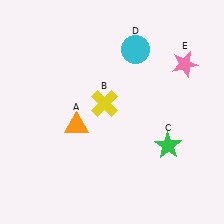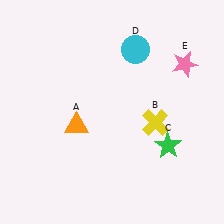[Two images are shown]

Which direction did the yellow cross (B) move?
The yellow cross (B) moved right.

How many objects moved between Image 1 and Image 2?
1 object moved between the two images.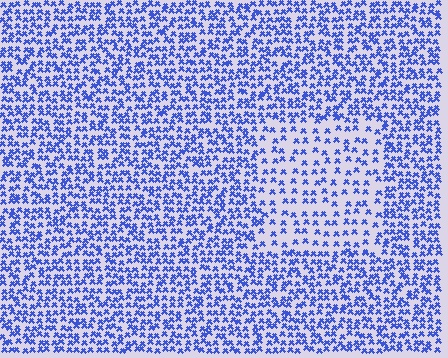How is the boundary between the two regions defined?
The boundary is defined by a change in element density (approximately 2.0x ratio). All elements are the same color, size, and shape.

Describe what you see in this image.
The image contains small blue elements arranged at two different densities. A rectangle-shaped region is visible where the elements are less densely packed than the surrounding area.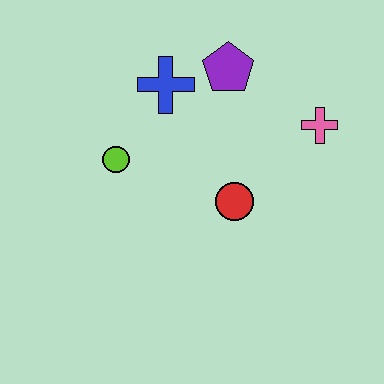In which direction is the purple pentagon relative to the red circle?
The purple pentagon is above the red circle.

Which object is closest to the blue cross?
The purple pentagon is closest to the blue cross.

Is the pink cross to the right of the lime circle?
Yes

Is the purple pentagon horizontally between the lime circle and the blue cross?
No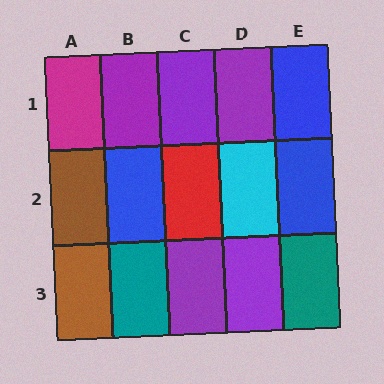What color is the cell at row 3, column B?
Teal.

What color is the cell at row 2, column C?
Red.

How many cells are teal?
2 cells are teal.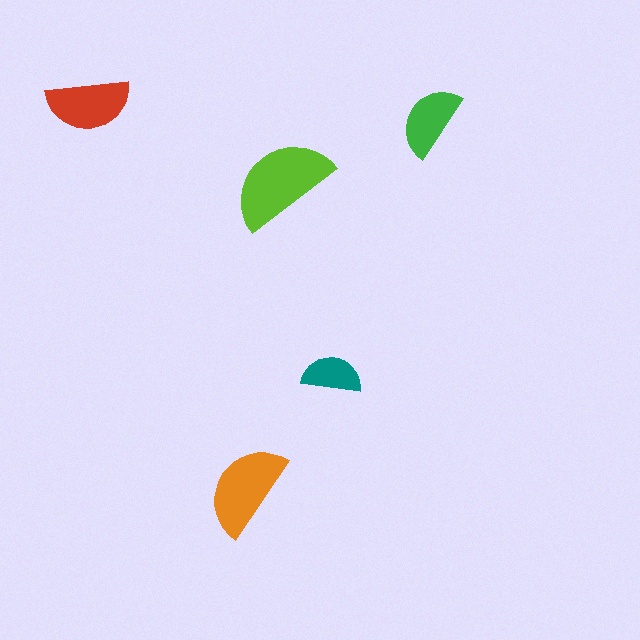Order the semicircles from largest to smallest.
the lime one, the orange one, the red one, the green one, the teal one.